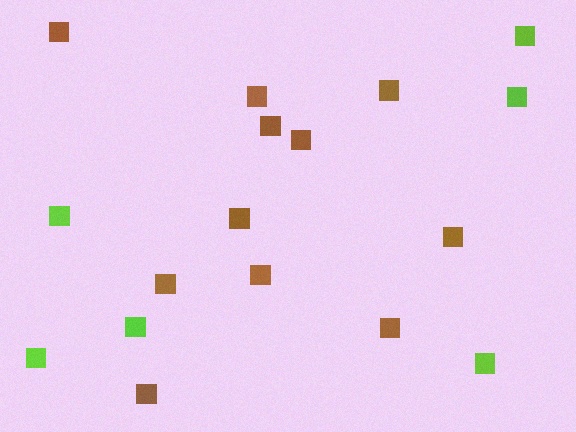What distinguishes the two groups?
There are 2 groups: one group of brown squares (11) and one group of lime squares (6).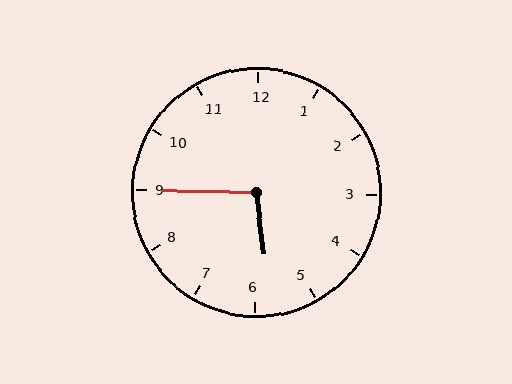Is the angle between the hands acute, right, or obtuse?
It is obtuse.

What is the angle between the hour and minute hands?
Approximately 98 degrees.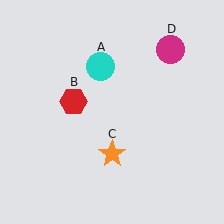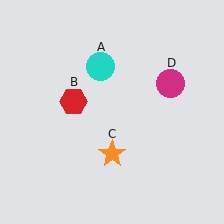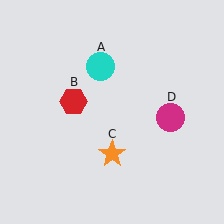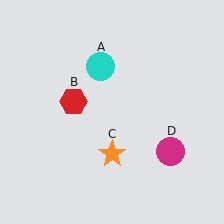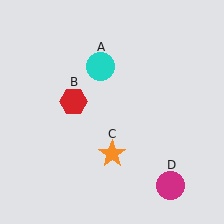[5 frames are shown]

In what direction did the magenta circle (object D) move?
The magenta circle (object D) moved down.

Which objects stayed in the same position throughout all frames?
Cyan circle (object A) and red hexagon (object B) and orange star (object C) remained stationary.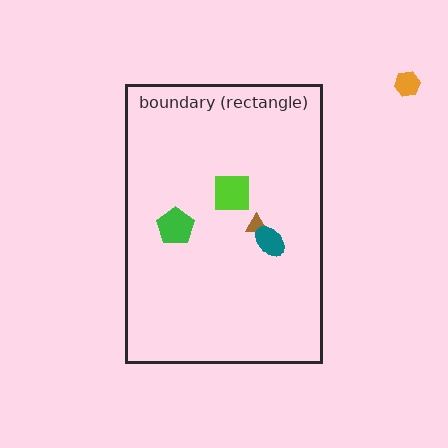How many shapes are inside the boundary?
4 inside, 1 outside.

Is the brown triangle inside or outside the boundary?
Inside.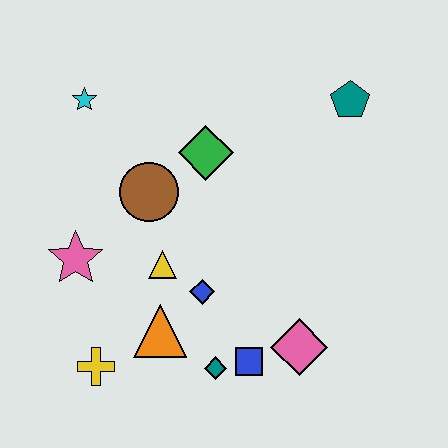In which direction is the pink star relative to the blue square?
The pink star is to the left of the blue square.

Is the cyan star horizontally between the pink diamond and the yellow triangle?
No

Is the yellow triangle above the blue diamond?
Yes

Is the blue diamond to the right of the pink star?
Yes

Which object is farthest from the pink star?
The teal pentagon is farthest from the pink star.